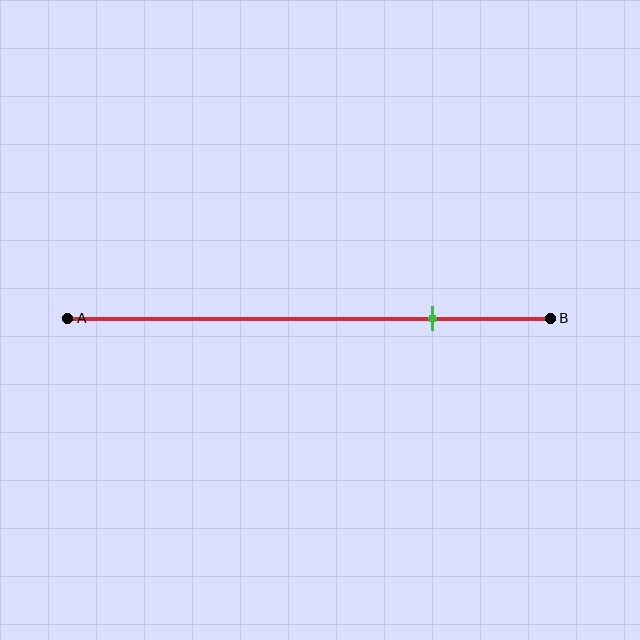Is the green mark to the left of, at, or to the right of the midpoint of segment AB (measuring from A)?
The green mark is to the right of the midpoint of segment AB.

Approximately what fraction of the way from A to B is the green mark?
The green mark is approximately 75% of the way from A to B.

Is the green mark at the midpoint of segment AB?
No, the mark is at about 75% from A, not at the 50% midpoint.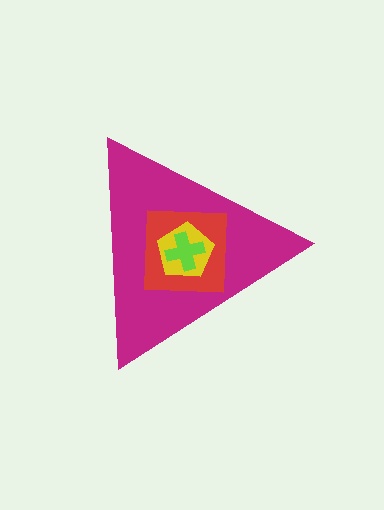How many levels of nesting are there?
4.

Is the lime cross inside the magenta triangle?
Yes.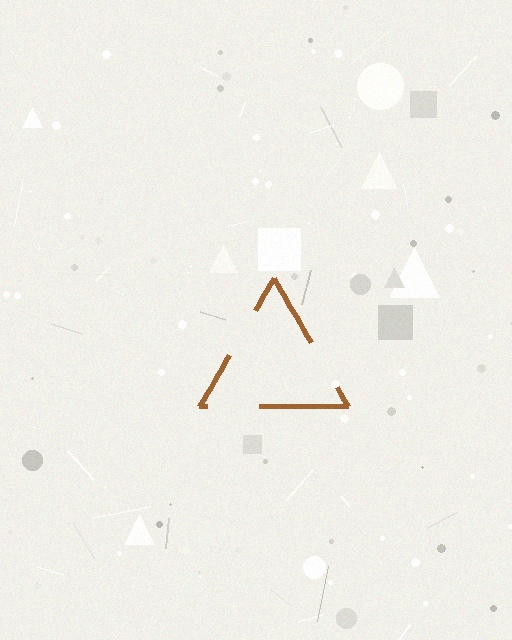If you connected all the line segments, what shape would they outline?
They would outline a triangle.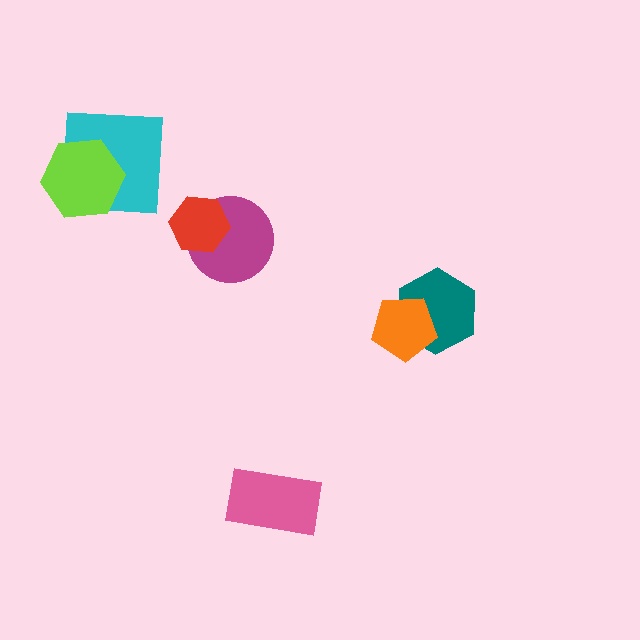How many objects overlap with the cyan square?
1 object overlaps with the cyan square.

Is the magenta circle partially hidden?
Yes, it is partially covered by another shape.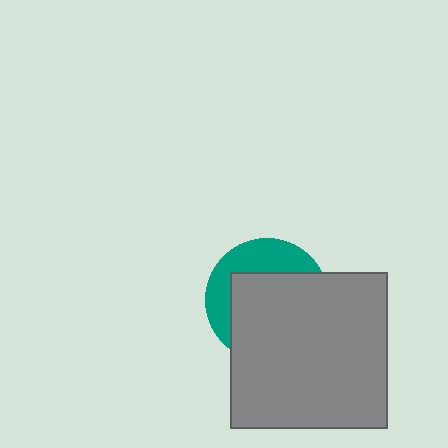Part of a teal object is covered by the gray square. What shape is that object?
It is a circle.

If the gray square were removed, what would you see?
You would see the complete teal circle.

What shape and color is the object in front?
The object in front is a gray square.